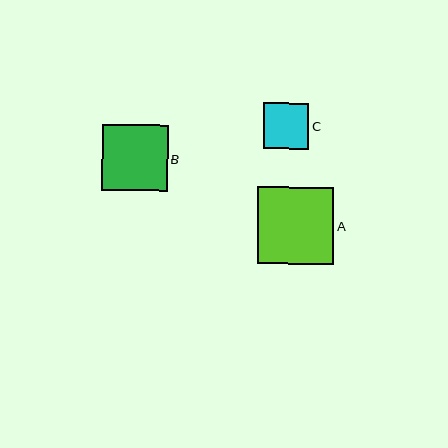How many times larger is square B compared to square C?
Square B is approximately 1.4 times the size of square C.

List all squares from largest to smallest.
From largest to smallest: A, B, C.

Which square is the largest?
Square A is the largest with a size of approximately 77 pixels.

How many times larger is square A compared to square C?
Square A is approximately 1.7 times the size of square C.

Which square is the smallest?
Square C is the smallest with a size of approximately 46 pixels.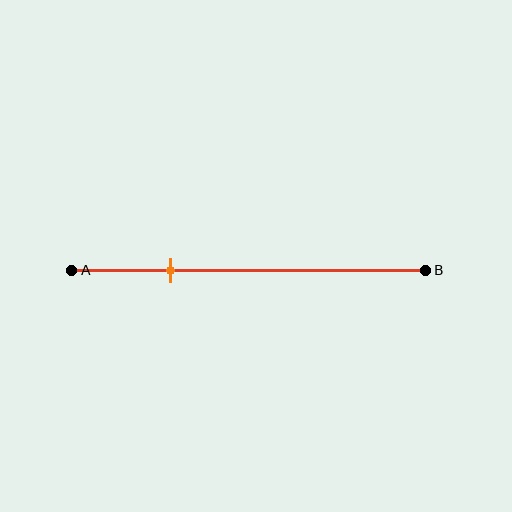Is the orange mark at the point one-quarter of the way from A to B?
Yes, the mark is approximately at the one-quarter point.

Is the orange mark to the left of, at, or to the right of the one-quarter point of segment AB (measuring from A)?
The orange mark is approximately at the one-quarter point of segment AB.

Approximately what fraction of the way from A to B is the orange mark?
The orange mark is approximately 30% of the way from A to B.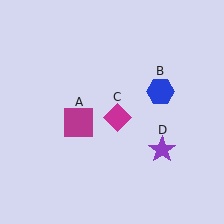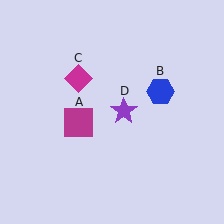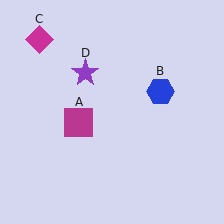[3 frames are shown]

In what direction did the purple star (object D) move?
The purple star (object D) moved up and to the left.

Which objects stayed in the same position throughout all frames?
Magenta square (object A) and blue hexagon (object B) remained stationary.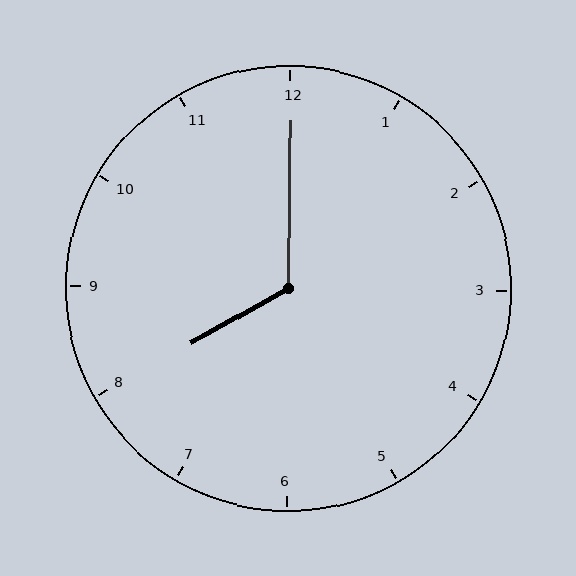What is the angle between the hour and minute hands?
Approximately 120 degrees.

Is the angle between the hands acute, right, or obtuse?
It is obtuse.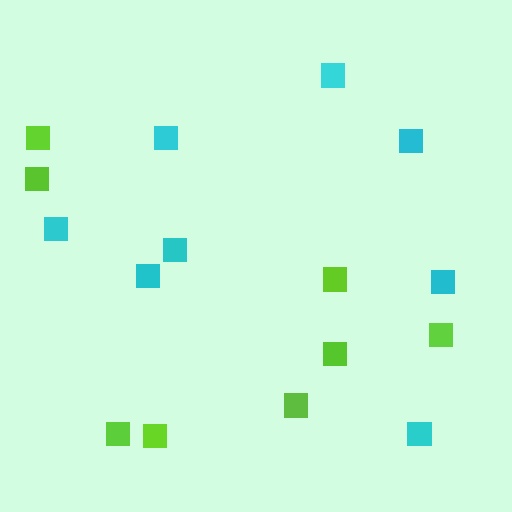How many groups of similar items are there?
There are 2 groups: one group of cyan squares (8) and one group of lime squares (8).